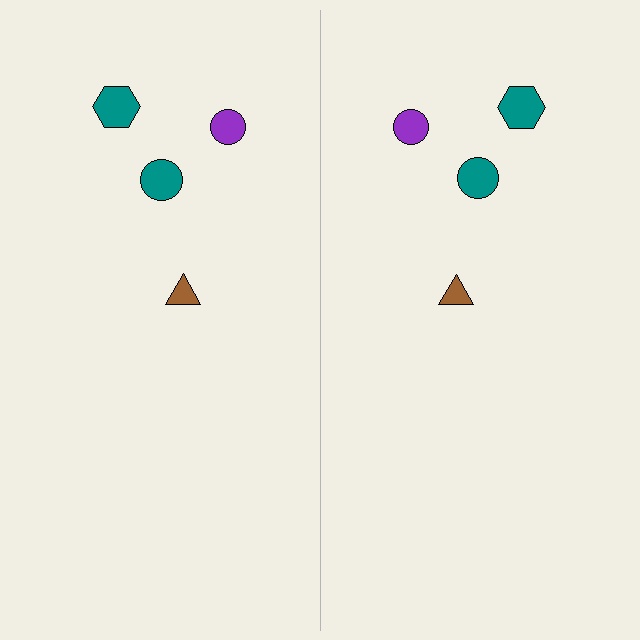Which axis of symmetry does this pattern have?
The pattern has a vertical axis of symmetry running through the center of the image.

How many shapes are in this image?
There are 8 shapes in this image.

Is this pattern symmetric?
Yes, this pattern has bilateral (reflection) symmetry.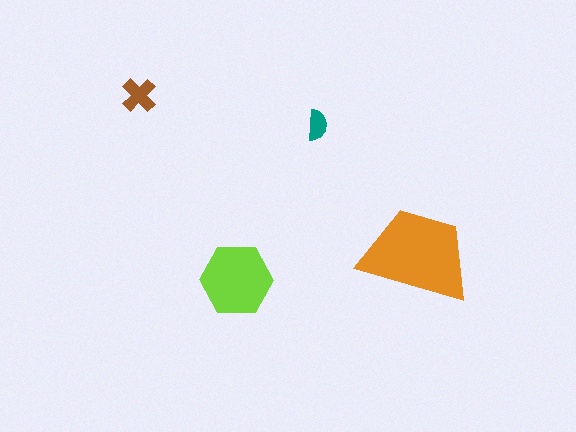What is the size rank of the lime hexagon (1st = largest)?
2nd.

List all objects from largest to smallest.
The orange trapezoid, the lime hexagon, the brown cross, the teal semicircle.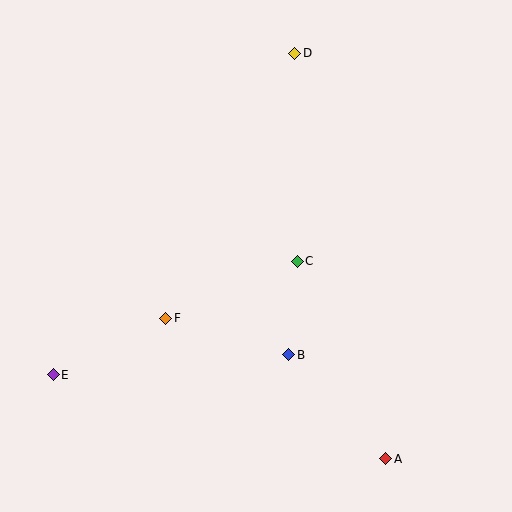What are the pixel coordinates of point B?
Point B is at (289, 355).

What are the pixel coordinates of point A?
Point A is at (386, 459).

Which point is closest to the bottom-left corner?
Point E is closest to the bottom-left corner.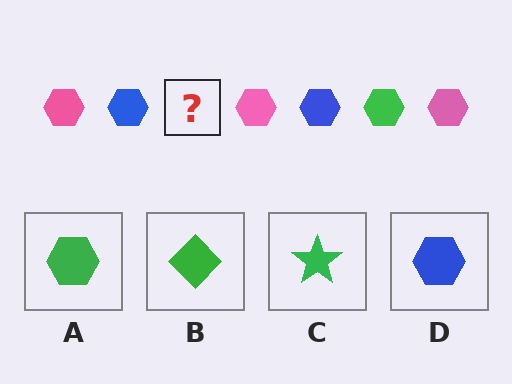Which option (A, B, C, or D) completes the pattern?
A.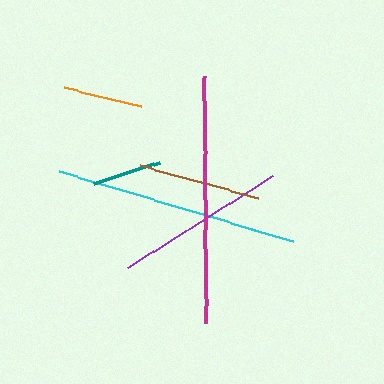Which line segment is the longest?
The magenta line is the longest at approximately 247 pixels.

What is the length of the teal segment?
The teal segment is approximately 70 pixels long.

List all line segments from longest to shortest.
From longest to shortest: magenta, cyan, purple, brown, orange, teal.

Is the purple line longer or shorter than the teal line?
The purple line is longer than the teal line.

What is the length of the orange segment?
The orange segment is approximately 80 pixels long.